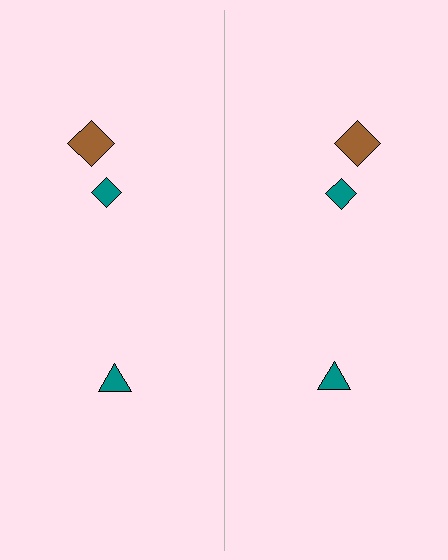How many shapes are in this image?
There are 6 shapes in this image.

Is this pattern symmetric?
Yes, this pattern has bilateral (reflection) symmetry.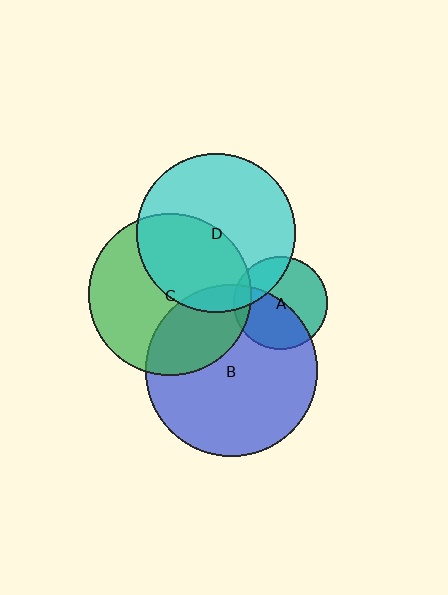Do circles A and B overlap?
Yes.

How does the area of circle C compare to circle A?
Approximately 3.0 times.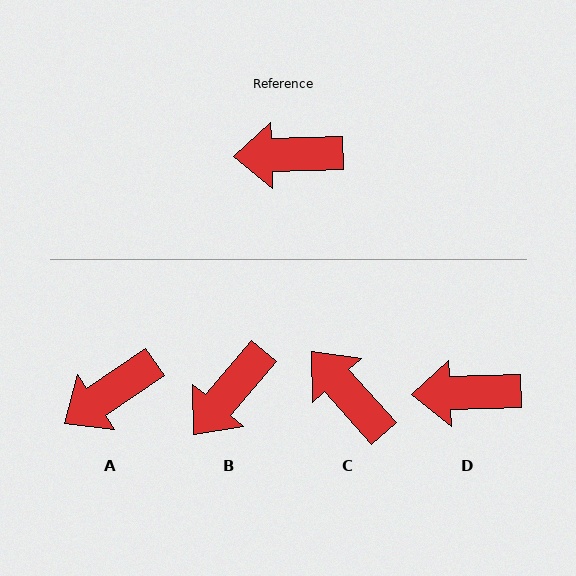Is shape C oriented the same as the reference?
No, it is off by about 50 degrees.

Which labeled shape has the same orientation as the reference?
D.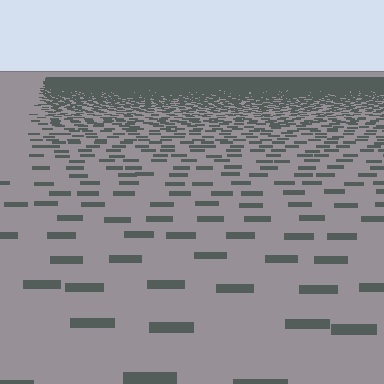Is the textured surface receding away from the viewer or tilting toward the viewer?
The surface is receding away from the viewer. Texture elements get smaller and denser toward the top.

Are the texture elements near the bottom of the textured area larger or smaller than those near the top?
Larger. Near the bottom, elements are closer to the viewer and appear at a bigger on-screen size.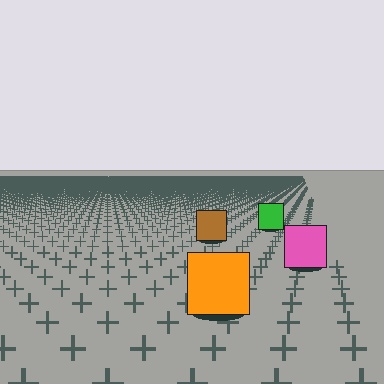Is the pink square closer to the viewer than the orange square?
No. The orange square is closer — you can tell from the texture gradient: the ground texture is coarser near it.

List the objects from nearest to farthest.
From nearest to farthest: the orange square, the pink square, the brown square, the green square.